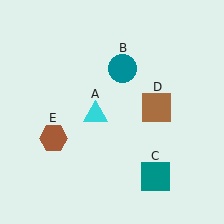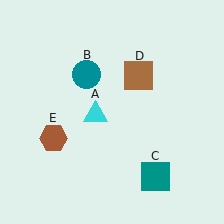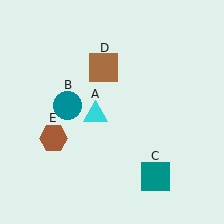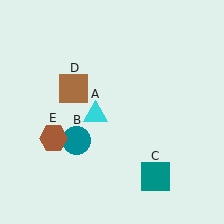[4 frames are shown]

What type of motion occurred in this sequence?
The teal circle (object B), brown square (object D) rotated counterclockwise around the center of the scene.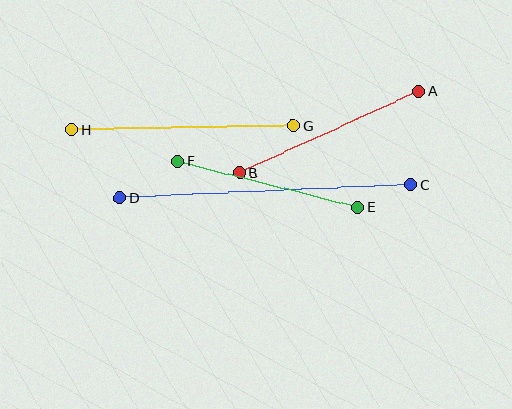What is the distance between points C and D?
The distance is approximately 291 pixels.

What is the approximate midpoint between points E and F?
The midpoint is at approximately (268, 185) pixels.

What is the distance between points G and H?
The distance is approximately 222 pixels.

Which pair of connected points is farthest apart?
Points C and D are farthest apart.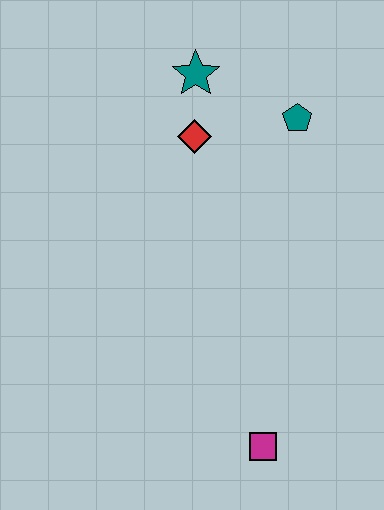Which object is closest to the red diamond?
The teal star is closest to the red diamond.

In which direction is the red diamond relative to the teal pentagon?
The red diamond is to the left of the teal pentagon.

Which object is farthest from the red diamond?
The magenta square is farthest from the red diamond.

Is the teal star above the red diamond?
Yes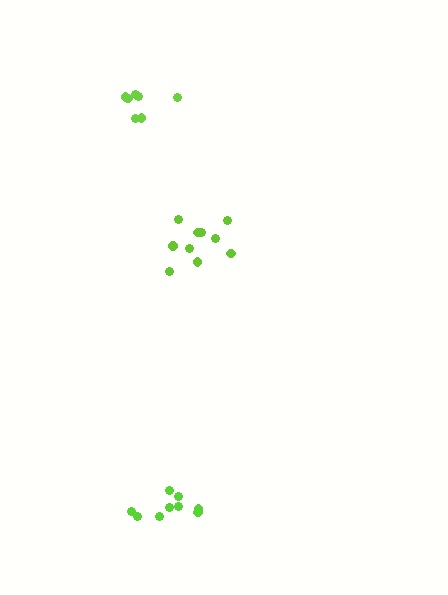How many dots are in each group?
Group 1: 10 dots, Group 2: 9 dots, Group 3: 7 dots (26 total).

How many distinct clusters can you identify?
There are 3 distinct clusters.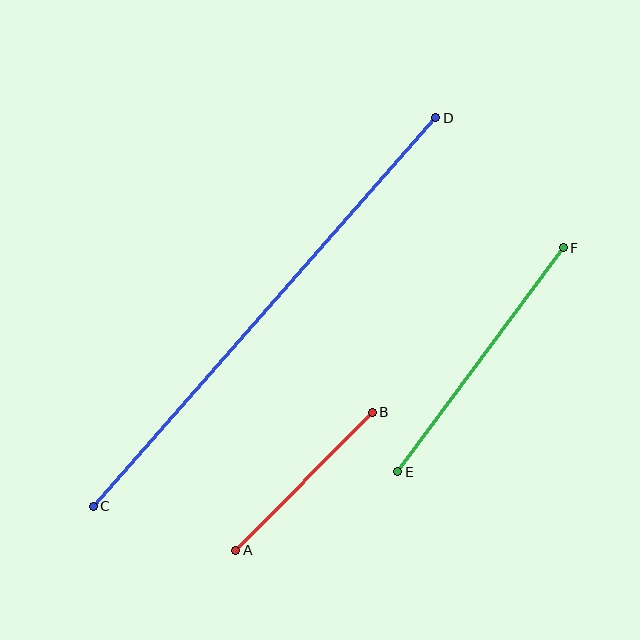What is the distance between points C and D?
The distance is approximately 518 pixels.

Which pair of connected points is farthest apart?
Points C and D are farthest apart.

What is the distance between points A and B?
The distance is approximately 194 pixels.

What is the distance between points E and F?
The distance is approximately 278 pixels.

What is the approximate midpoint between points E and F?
The midpoint is at approximately (481, 360) pixels.